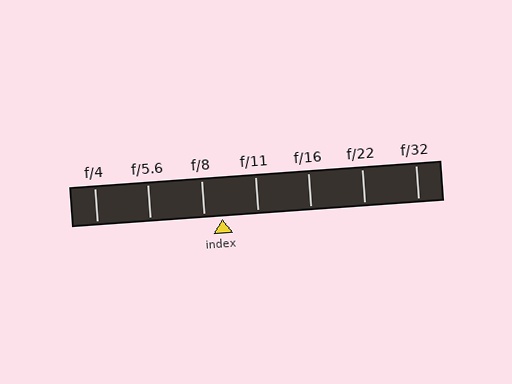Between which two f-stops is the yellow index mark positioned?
The index mark is between f/8 and f/11.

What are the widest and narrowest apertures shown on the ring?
The widest aperture shown is f/4 and the narrowest is f/32.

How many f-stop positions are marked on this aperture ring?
There are 7 f-stop positions marked.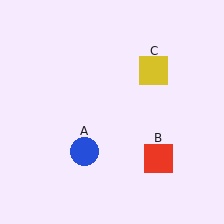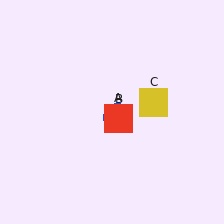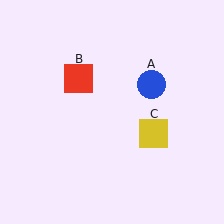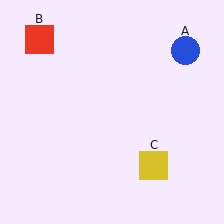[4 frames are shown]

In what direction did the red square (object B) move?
The red square (object B) moved up and to the left.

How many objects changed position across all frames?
3 objects changed position: blue circle (object A), red square (object B), yellow square (object C).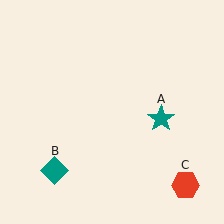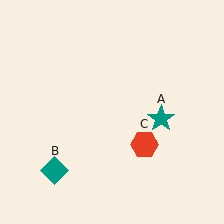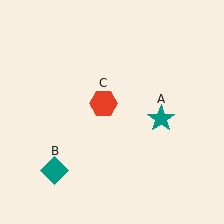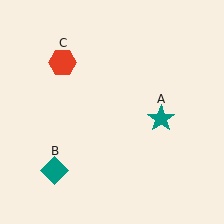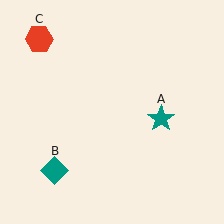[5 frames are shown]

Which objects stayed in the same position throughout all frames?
Teal star (object A) and teal diamond (object B) remained stationary.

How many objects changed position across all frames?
1 object changed position: red hexagon (object C).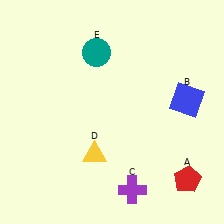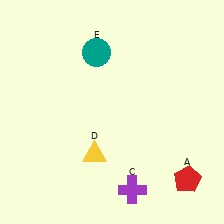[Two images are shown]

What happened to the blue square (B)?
The blue square (B) was removed in Image 2. It was in the top-right area of Image 1.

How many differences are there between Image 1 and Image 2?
There is 1 difference between the two images.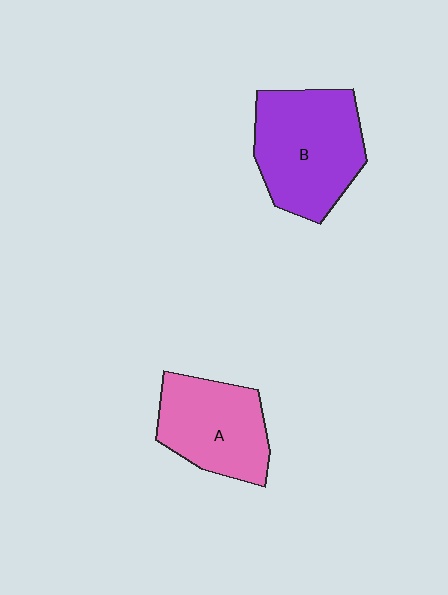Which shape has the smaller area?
Shape A (pink).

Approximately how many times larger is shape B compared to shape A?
Approximately 1.3 times.